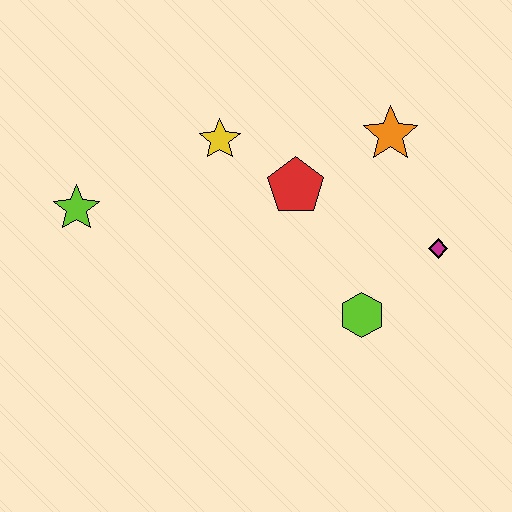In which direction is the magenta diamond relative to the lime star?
The magenta diamond is to the right of the lime star.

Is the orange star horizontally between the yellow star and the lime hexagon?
No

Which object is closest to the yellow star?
The red pentagon is closest to the yellow star.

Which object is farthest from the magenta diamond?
The lime star is farthest from the magenta diamond.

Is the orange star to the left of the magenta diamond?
Yes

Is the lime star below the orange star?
Yes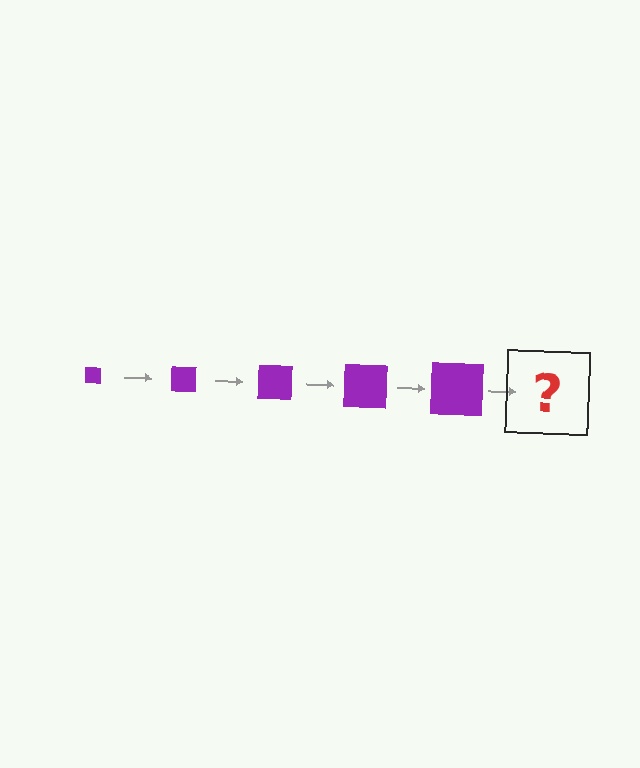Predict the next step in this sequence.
The next step is a purple square, larger than the previous one.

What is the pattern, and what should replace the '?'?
The pattern is that the square gets progressively larger each step. The '?' should be a purple square, larger than the previous one.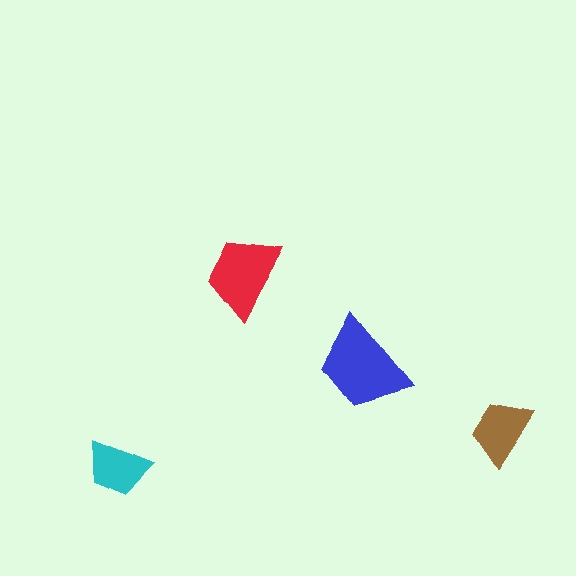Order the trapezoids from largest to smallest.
the blue one, the red one, the brown one, the cyan one.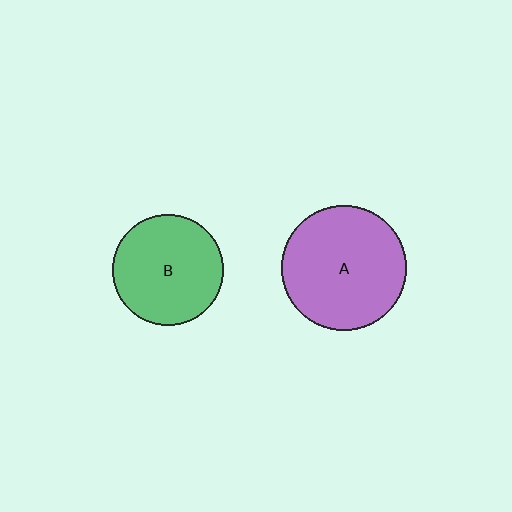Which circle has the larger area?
Circle A (purple).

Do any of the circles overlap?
No, none of the circles overlap.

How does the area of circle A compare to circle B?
Approximately 1.3 times.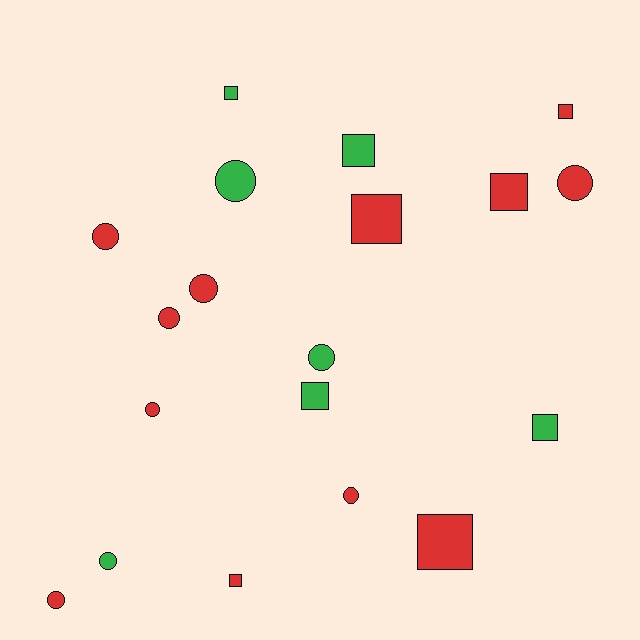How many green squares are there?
There are 4 green squares.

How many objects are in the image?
There are 19 objects.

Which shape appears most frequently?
Circle, with 10 objects.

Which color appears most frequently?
Red, with 12 objects.